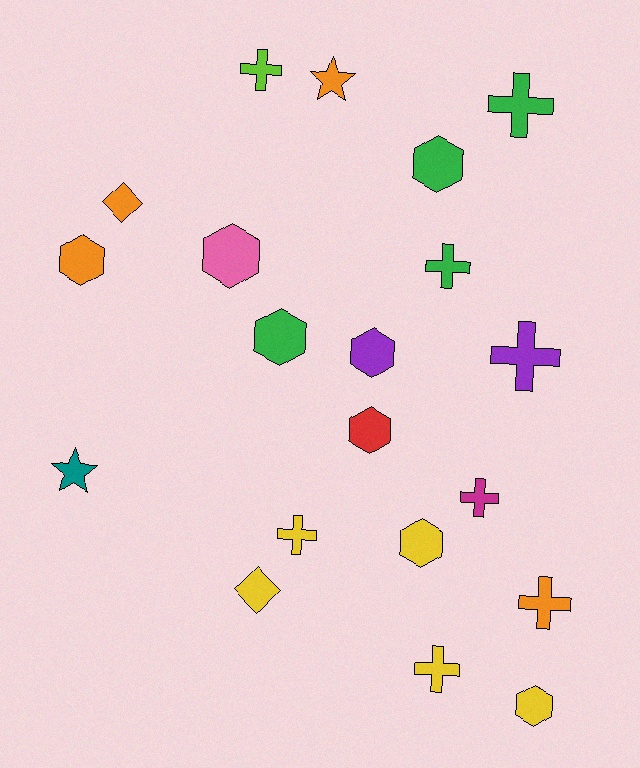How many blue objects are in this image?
There are no blue objects.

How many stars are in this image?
There are 2 stars.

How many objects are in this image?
There are 20 objects.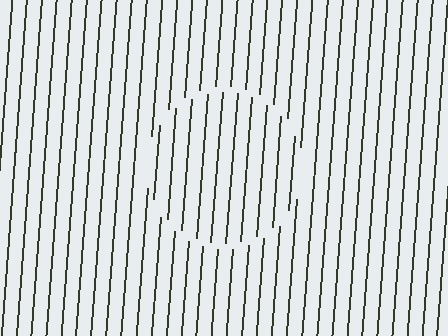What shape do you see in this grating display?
An illusory circle. The interior of the shape contains the same grating, shifted by half a period — the contour is defined by the phase discontinuity where line-ends from the inner and outer gratings abut.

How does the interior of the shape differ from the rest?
The interior of the shape contains the same grating, shifted by half a period — the contour is defined by the phase discontinuity where line-ends from the inner and outer gratings abut.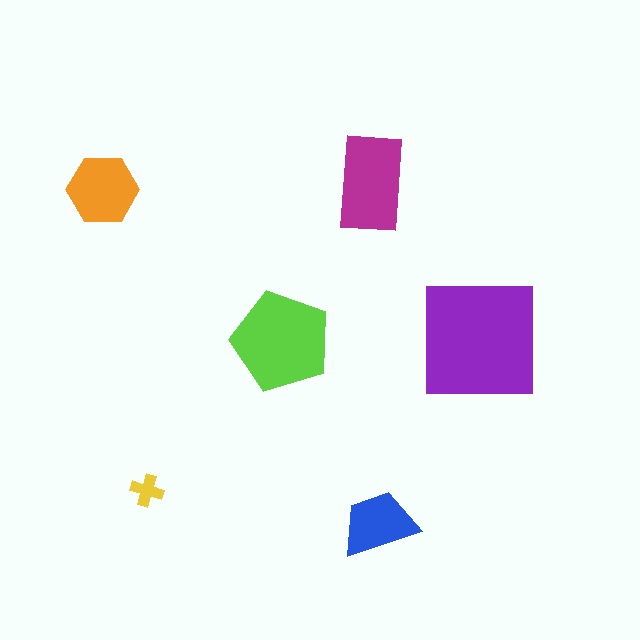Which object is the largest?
The purple square.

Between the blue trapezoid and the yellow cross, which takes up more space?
The blue trapezoid.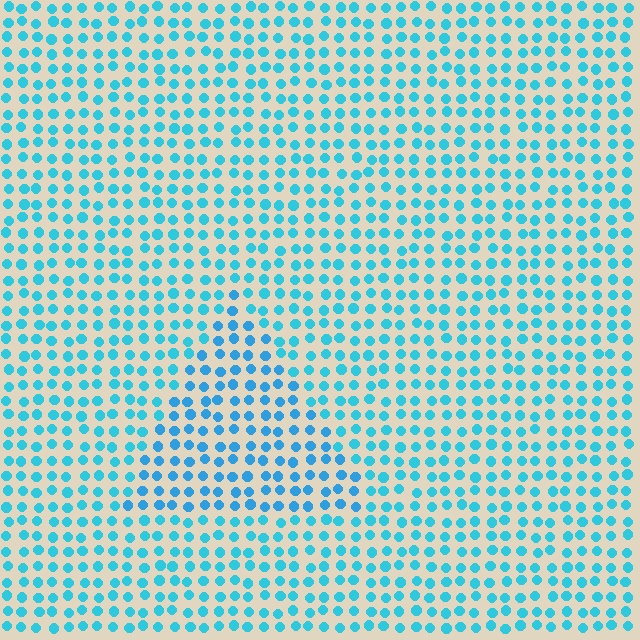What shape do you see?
I see a triangle.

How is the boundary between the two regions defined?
The boundary is defined purely by a slight shift in hue (about 15 degrees). Spacing, size, and orientation are identical on both sides.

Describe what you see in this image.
The image is filled with small cyan elements in a uniform arrangement. A triangle-shaped region is visible where the elements are tinted to a slightly different hue, forming a subtle color boundary.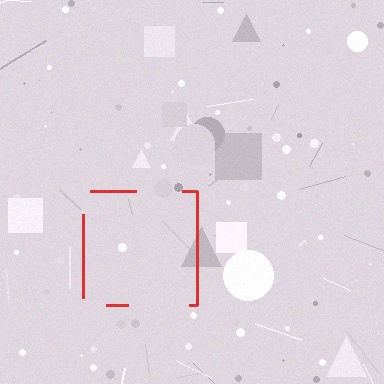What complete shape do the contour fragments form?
The contour fragments form a square.